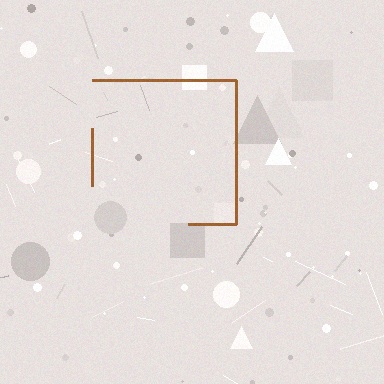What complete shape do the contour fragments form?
The contour fragments form a square.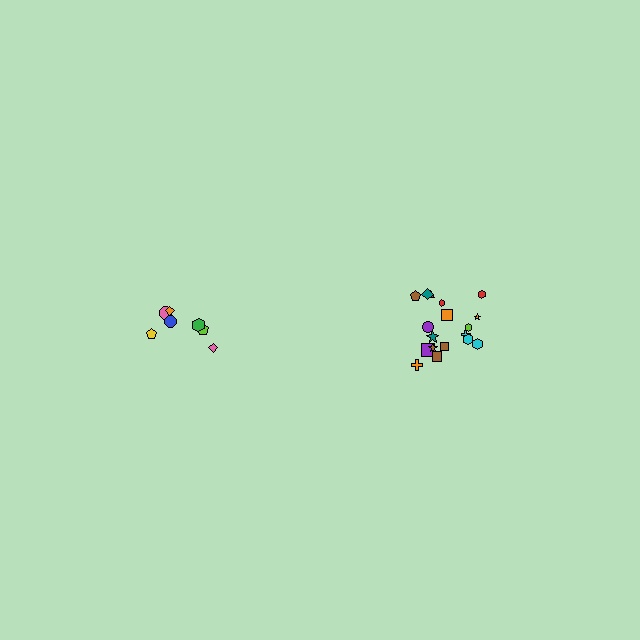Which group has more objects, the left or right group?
The right group.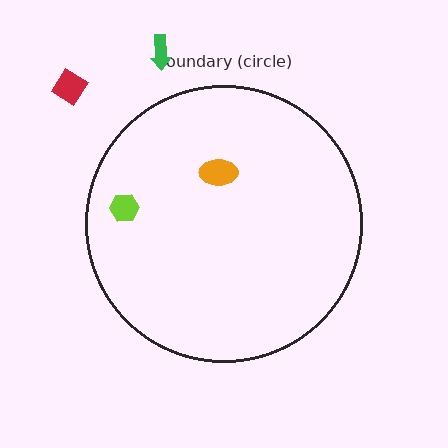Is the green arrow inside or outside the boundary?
Outside.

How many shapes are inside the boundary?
2 inside, 2 outside.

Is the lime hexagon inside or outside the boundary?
Inside.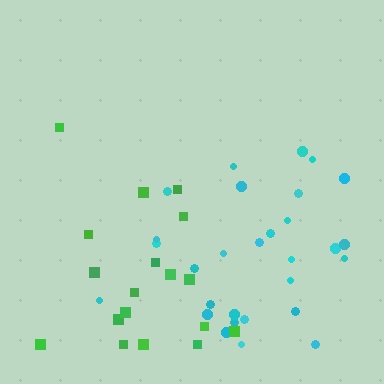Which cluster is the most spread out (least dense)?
Green.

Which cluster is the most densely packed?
Cyan.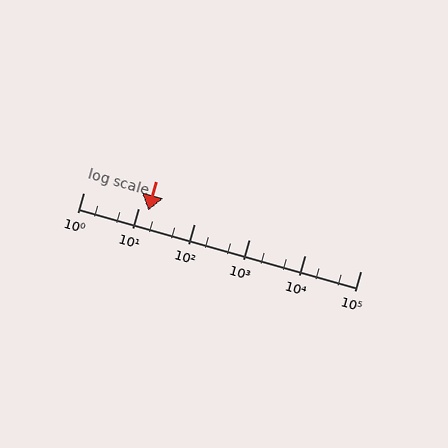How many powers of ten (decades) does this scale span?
The scale spans 5 decades, from 1 to 100000.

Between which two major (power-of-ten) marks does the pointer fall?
The pointer is between 10 and 100.